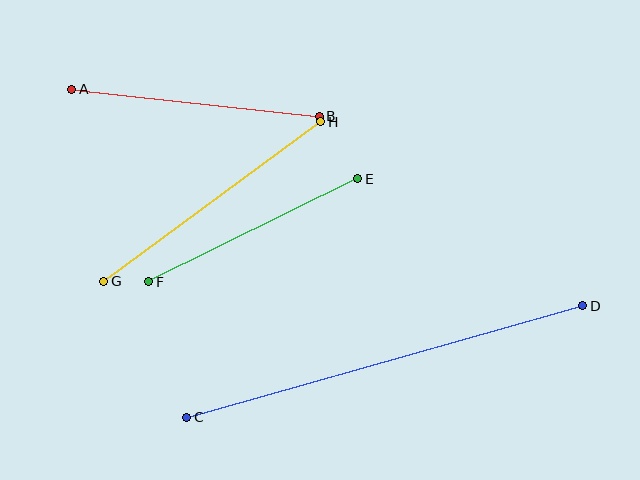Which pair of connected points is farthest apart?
Points C and D are farthest apart.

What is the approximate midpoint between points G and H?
The midpoint is at approximately (212, 201) pixels.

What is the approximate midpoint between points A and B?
The midpoint is at approximately (195, 103) pixels.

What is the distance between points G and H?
The distance is approximately 269 pixels.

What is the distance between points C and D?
The distance is approximately 412 pixels.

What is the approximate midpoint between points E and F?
The midpoint is at approximately (253, 230) pixels.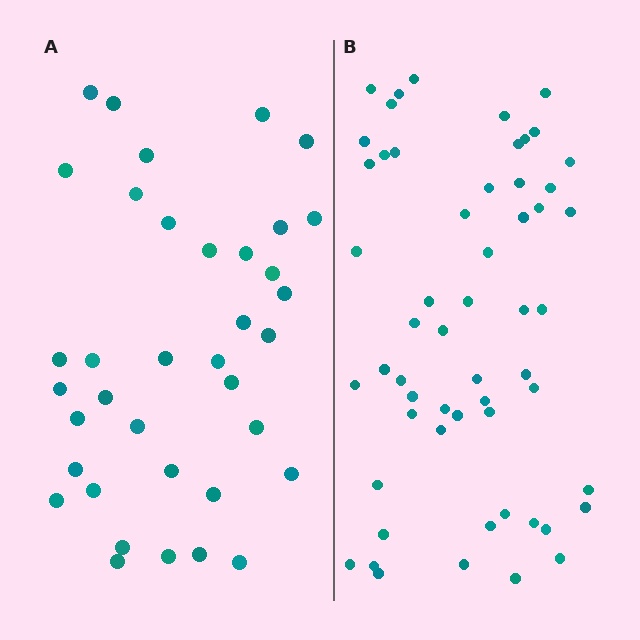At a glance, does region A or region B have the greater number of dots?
Region B (the right region) has more dots.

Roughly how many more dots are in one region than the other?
Region B has approximately 20 more dots than region A.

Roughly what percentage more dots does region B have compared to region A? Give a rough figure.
About 50% more.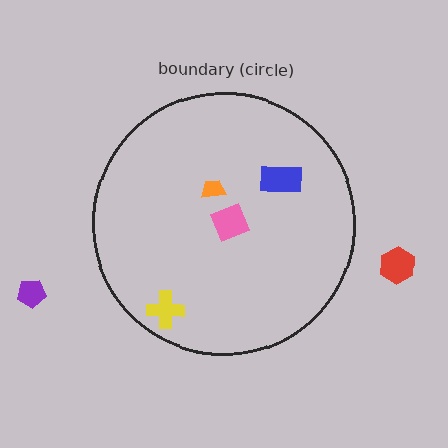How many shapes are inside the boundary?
4 inside, 2 outside.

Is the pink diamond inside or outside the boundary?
Inside.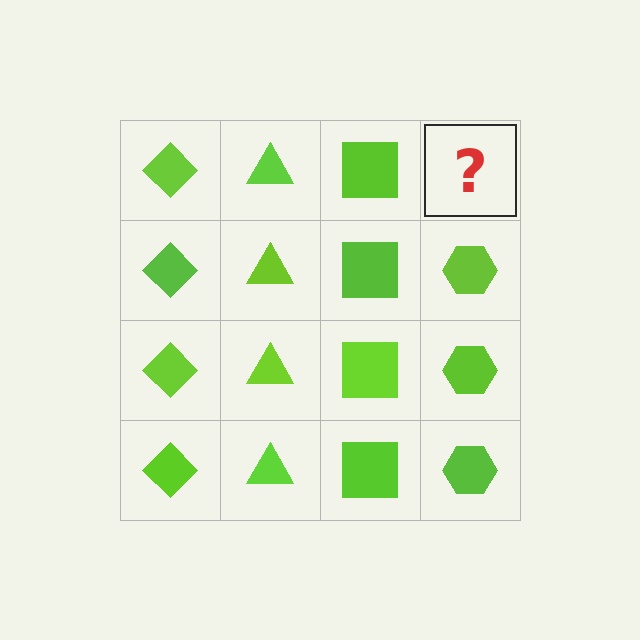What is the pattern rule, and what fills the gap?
The rule is that each column has a consistent shape. The gap should be filled with a lime hexagon.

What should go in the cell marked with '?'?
The missing cell should contain a lime hexagon.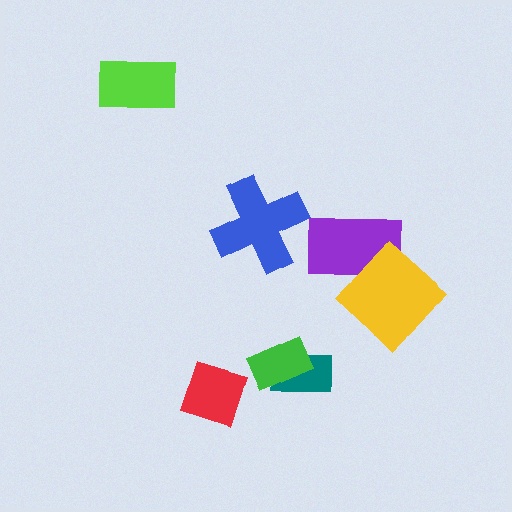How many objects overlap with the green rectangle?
1 object overlaps with the green rectangle.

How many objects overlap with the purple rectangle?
1 object overlaps with the purple rectangle.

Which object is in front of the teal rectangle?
The green rectangle is in front of the teal rectangle.